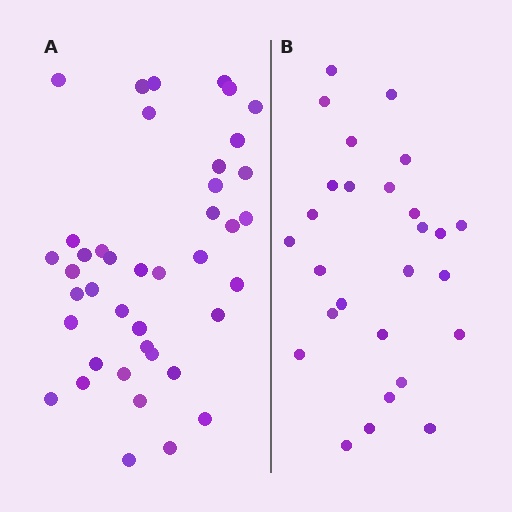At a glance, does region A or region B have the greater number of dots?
Region A (the left region) has more dots.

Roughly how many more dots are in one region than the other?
Region A has approximately 15 more dots than region B.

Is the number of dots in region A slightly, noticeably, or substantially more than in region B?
Region A has substantially more. The ratio is roughly 1.5 to 1.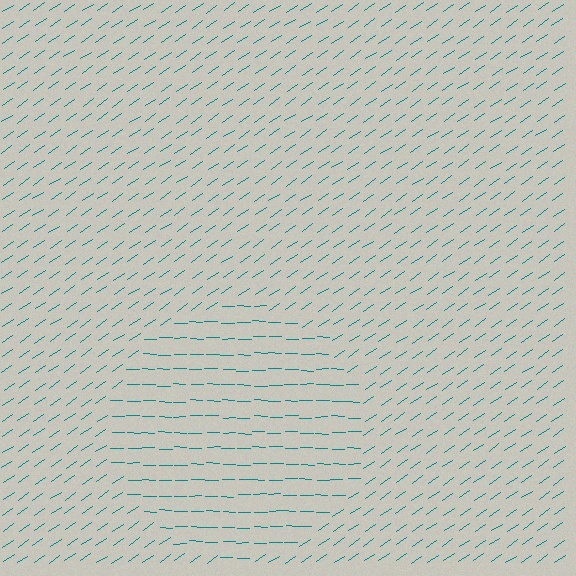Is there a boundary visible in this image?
Yes, there is a texture boundary formed by a change in line orientation.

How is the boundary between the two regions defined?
The boundary is defined purely by a change in line orientation (approximately 35 degrees difference). All lines are the same color and thickness.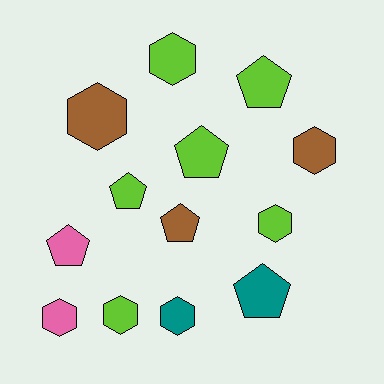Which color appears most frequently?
Lime, with 6 objects.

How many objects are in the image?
There are 13 objects.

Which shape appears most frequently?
Hexagon, with 7 objects.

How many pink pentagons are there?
There is 1 pink pentagon.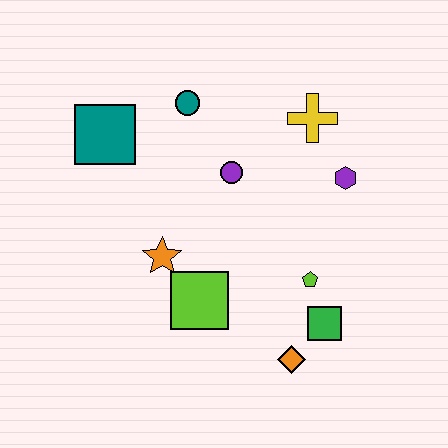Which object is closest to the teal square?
The teal circle is closest to the teal square.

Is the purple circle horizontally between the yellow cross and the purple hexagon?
No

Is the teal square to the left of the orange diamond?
Yes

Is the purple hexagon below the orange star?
No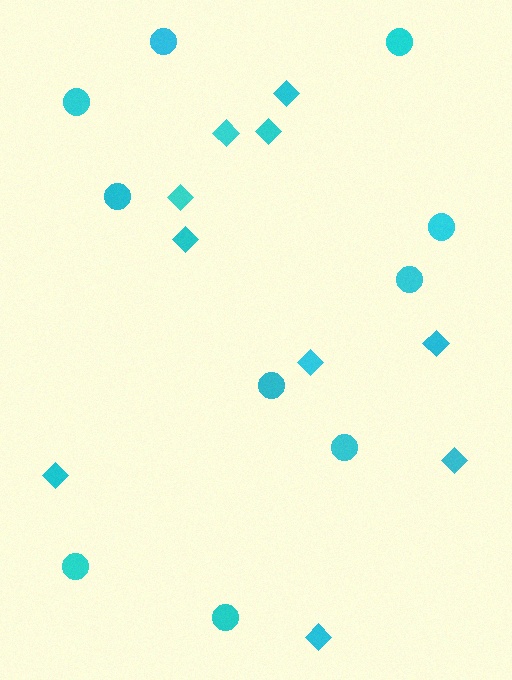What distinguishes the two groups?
There are 2 groups: one group of circles (10) and one group of diamonds (10).